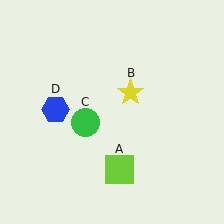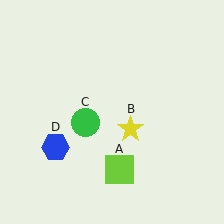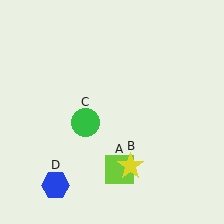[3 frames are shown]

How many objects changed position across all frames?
2 objects changed position: yellow star (object B), blue hexagon (object D).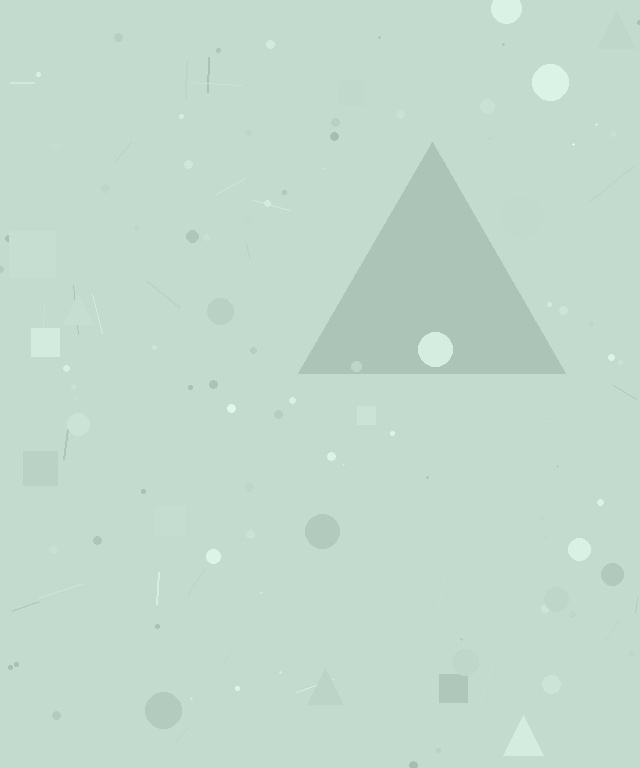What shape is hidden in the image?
A triangle is hidden in the image.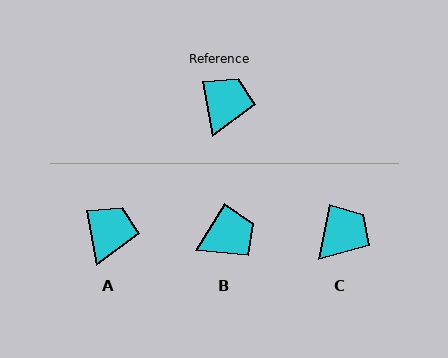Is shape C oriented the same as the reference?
No, it is off by about 22 degrees.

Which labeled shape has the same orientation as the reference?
A.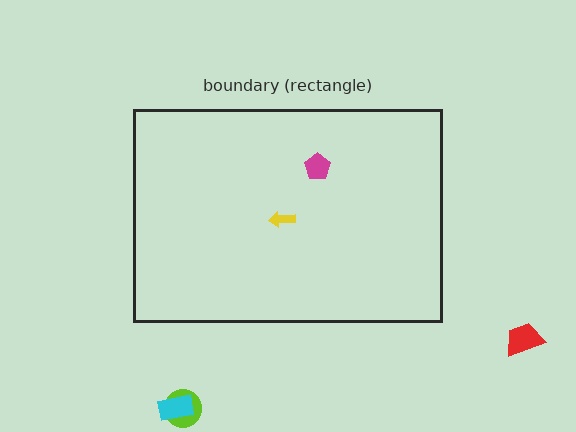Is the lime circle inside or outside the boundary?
Outside.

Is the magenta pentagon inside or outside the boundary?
Inside.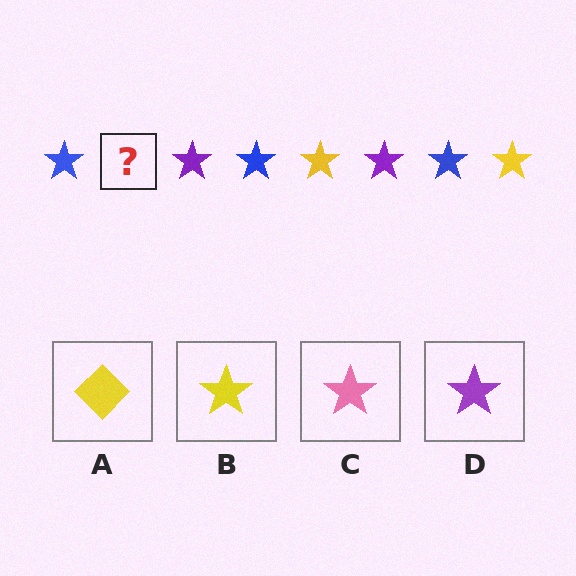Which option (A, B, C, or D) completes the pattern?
B.